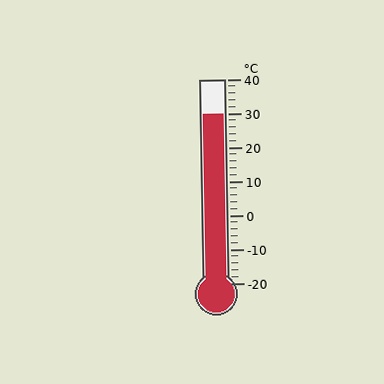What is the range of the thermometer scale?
The thermometer scale ranges from -20°C to 40°C.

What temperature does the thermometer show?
The thermometer shows approximately 30°C.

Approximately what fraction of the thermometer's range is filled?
The thermometer is filled to approximately 85% of its range.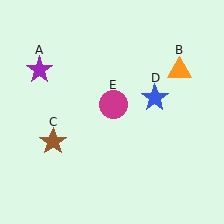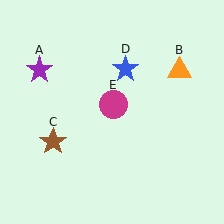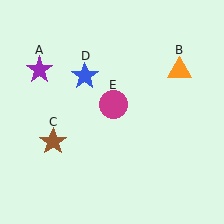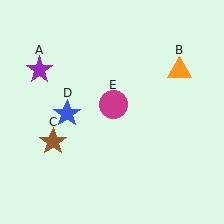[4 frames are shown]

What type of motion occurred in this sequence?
The blue star (object D) rotated counterclockwise around the center of the scene.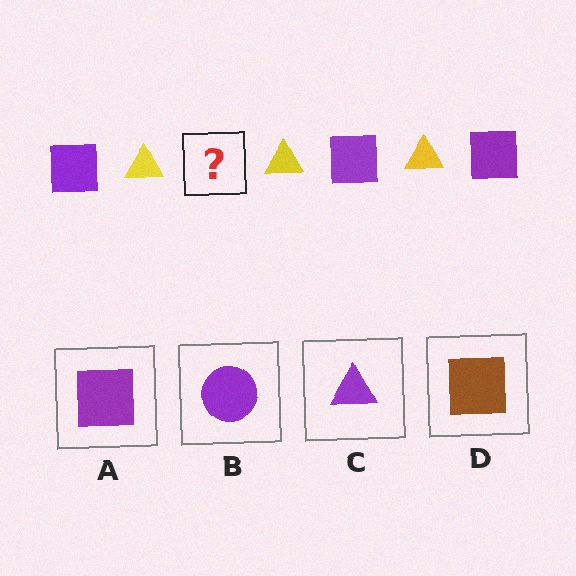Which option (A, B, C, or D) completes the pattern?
A.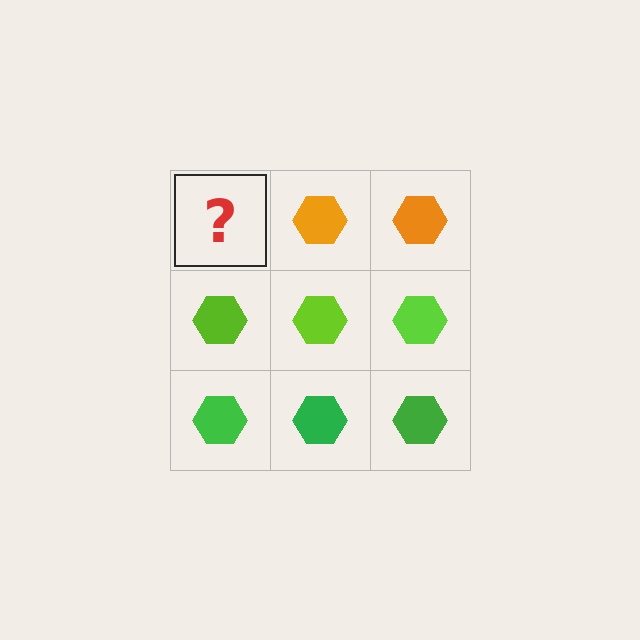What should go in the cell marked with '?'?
The missing cell should contain an orange hexagon.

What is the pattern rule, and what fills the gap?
The rule is that each row has a consistent color. The gap should be filled with an orange hexagon.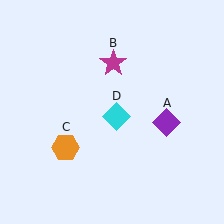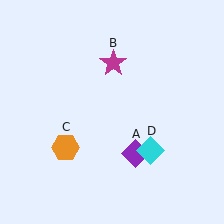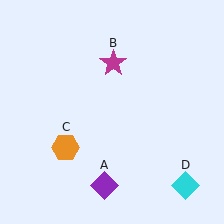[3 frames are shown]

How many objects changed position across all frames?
2 objects changed position: purple diamond (object A), cyan diamond (object D).